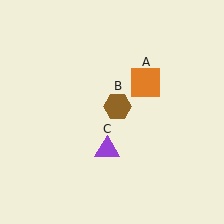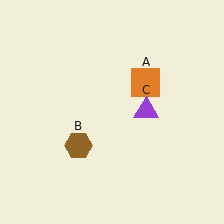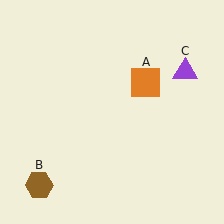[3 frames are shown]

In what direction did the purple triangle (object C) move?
The purple triangle (object C) moved up and to the right.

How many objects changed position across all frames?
2 objects changed position: brown hexagon (object B), purple triangle (object C).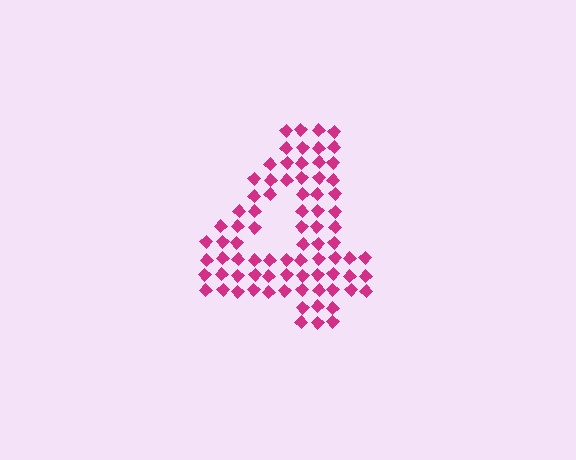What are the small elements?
The small elements are diamonds.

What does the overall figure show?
The overall figure shows the digit 4.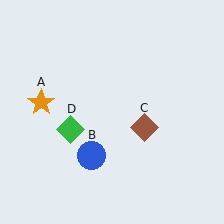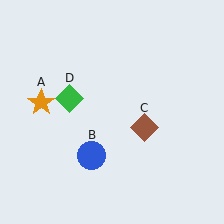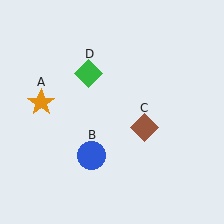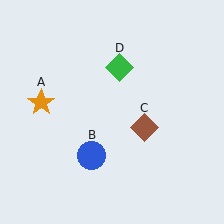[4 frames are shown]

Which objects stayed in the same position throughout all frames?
Orange star (object A) and blue circle (object B) and brown diamond (object C) remained stationary.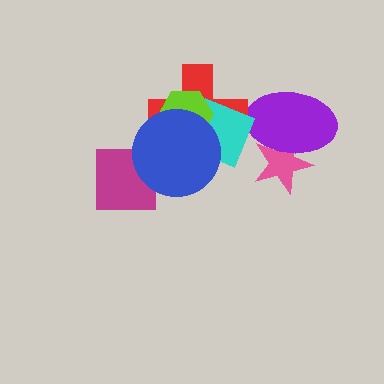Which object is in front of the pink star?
The purple ellipse is in front of the pink star.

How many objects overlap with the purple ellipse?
1 object overlaps with the purple ellipse.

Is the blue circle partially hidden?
No, no other shape covers it.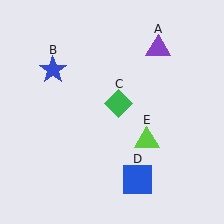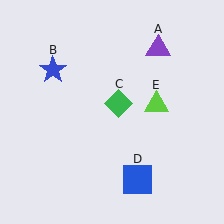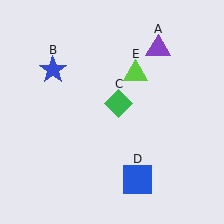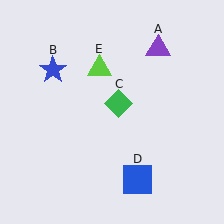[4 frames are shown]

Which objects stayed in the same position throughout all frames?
Purple triangle (object A) and blue star (object B) and green diamond (object C) and blue square (object D) remained stationary.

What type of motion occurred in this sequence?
The lime triangle (object E) rotated counterclockwise around the center of the scene.